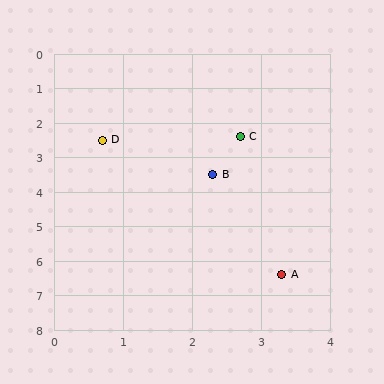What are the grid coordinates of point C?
Point C is at approximately (2.7, 2.4).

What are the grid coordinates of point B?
Point B is at approximately (2.3, 3.5).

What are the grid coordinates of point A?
Point A is at approximately (3.3, 6.4).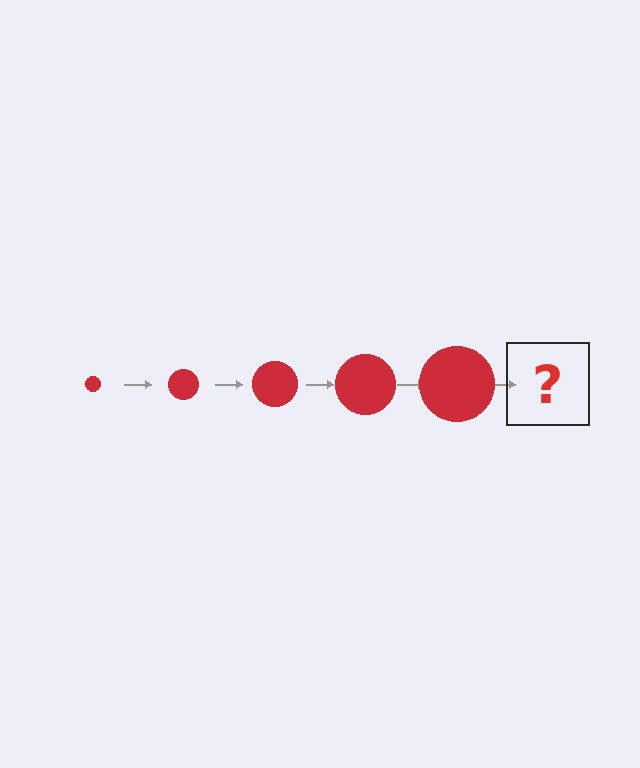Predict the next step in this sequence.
The next step is a red circle, larger than the previous one.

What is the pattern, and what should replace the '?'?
The pattern is that the circle gets progressively larger each step. The '?' should be a red circle, larger than the previous one.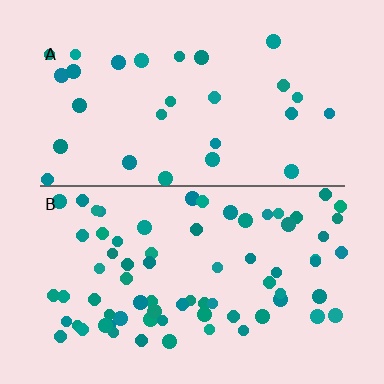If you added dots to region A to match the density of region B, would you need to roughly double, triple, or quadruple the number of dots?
Approximately triple.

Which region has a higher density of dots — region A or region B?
B (the bottom).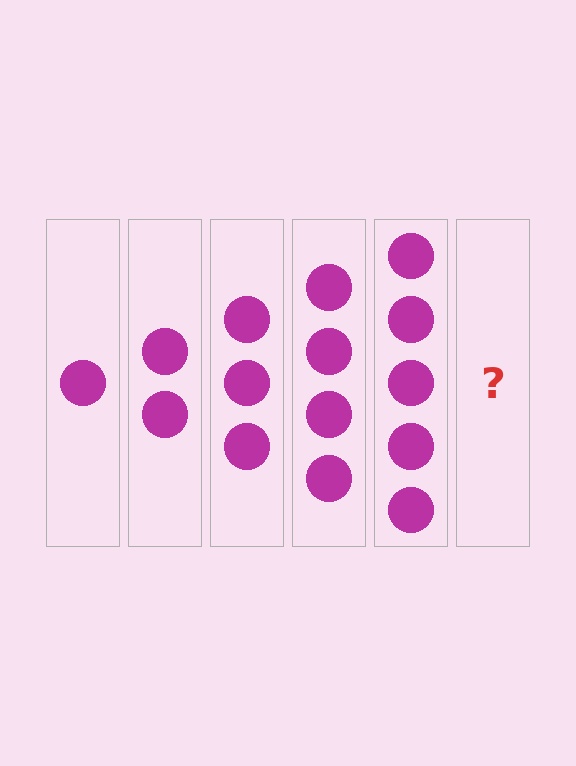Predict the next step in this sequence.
The next step is 6 circles.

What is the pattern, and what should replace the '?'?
The pattern is that each step adds one more circle. The '?' should be 6 circles.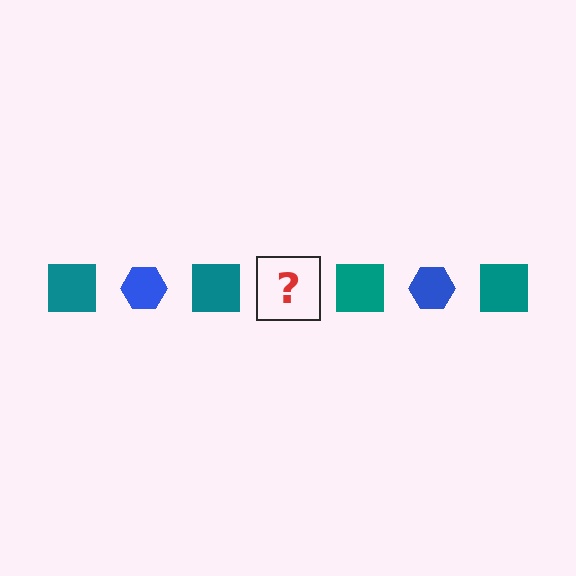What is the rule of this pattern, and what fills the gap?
The rule is that the pattern alternates between teal square and blue hexagon. The gap should be filled with a blue hexagon.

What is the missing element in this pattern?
The missing element is a blue hexagon.